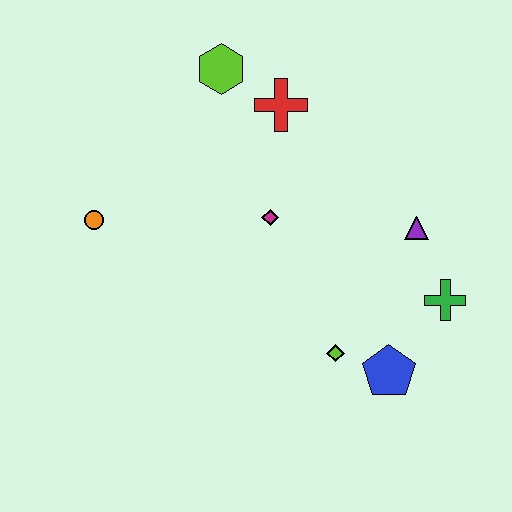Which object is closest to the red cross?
The lime hexagon is closest to the red cross.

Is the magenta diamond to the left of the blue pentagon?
Yes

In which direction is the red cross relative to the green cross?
The red cross is above the green cross.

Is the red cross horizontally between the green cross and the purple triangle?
No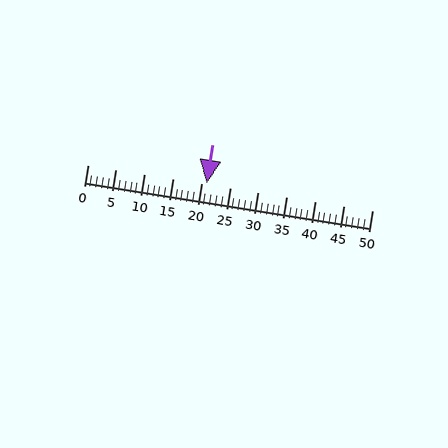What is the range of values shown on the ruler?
The ruler shows values from 0 to 50.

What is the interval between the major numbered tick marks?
The major tick marks are spaced 5 units apart.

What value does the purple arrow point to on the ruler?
The purple arrow points to approximately 21.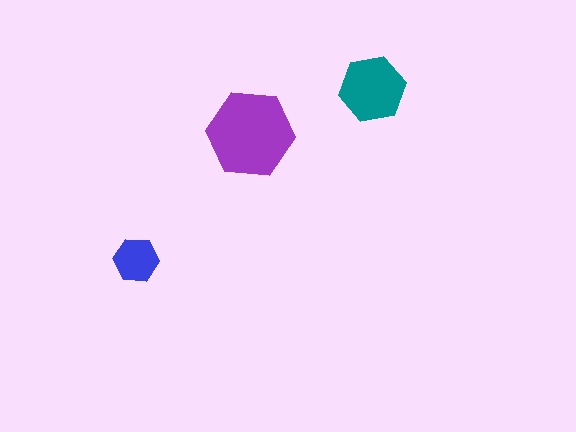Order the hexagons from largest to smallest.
the purple one, the teal one, the blue one.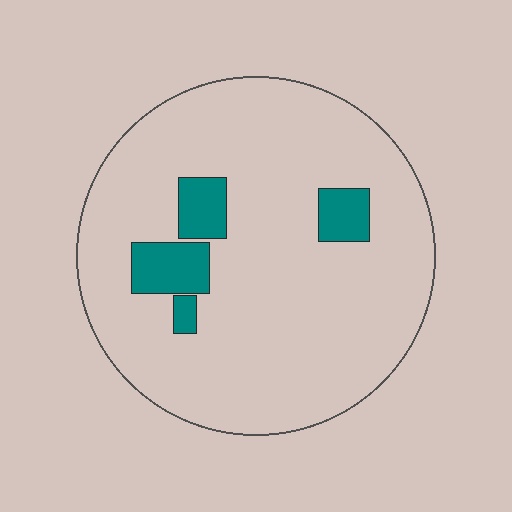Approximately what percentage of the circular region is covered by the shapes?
Approximately 10%.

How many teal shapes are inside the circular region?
4.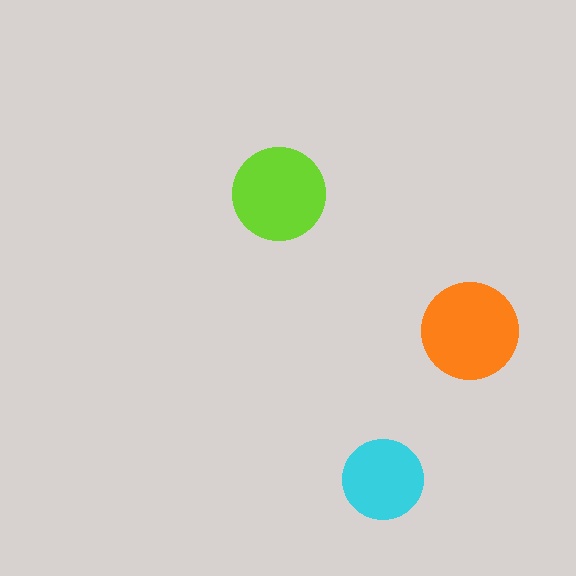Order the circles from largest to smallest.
the orange one, the lime one, the cyan one.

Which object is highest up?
The lime circle is topmost.